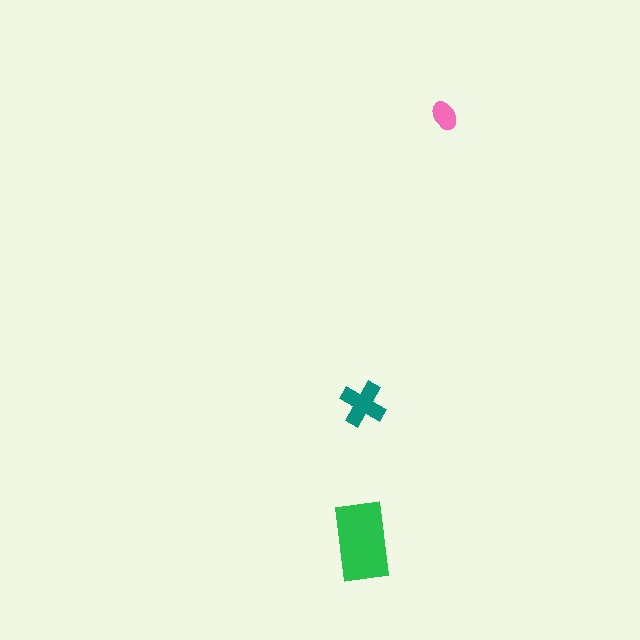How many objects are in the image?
There are 3 objects in the image.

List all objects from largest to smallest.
The green rectangle, the teal cross, the pink ellipse.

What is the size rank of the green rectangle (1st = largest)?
1st.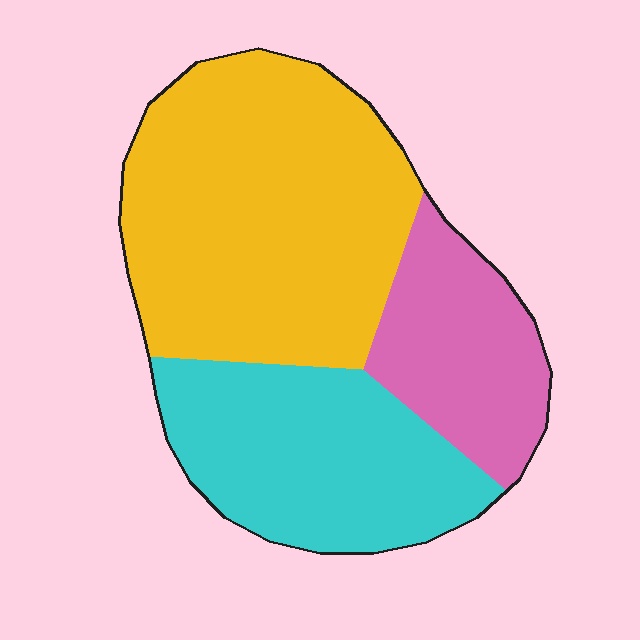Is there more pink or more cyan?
Cyan.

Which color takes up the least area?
Pink, at roughly 20%.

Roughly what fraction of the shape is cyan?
Cyan covers roughly 30% of the shape.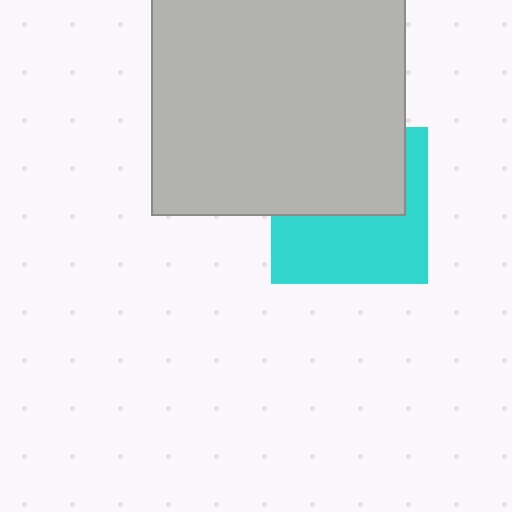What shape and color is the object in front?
The object in front is a light gray rectangle.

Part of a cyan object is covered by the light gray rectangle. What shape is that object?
It is a square.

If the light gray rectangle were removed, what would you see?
You would see the complete cyan square.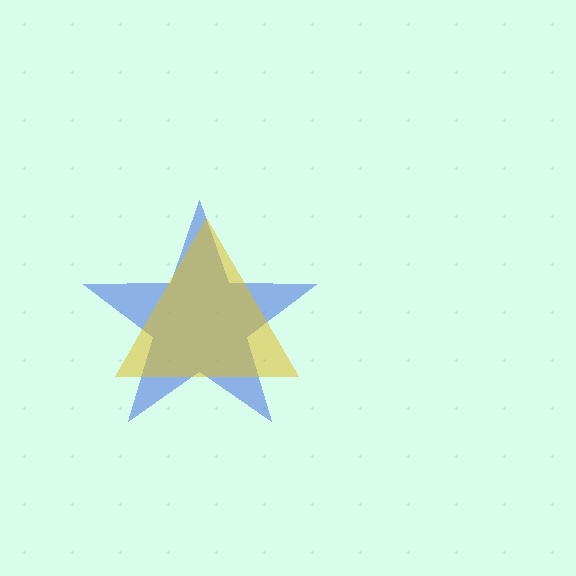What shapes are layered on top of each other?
The layered shapes are: a blue star, a yellow triangle.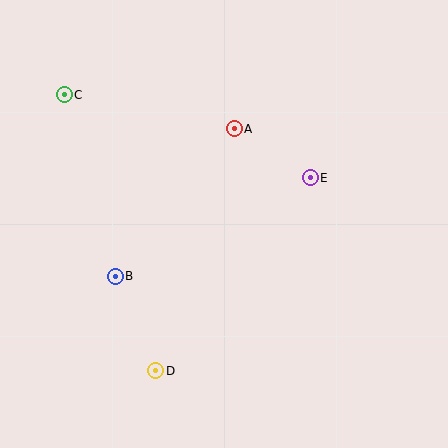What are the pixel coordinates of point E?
Point E is at (310, 178).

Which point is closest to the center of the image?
Point A at (234, 129) is closest to the center.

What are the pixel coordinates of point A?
Point A is at (234, 129).